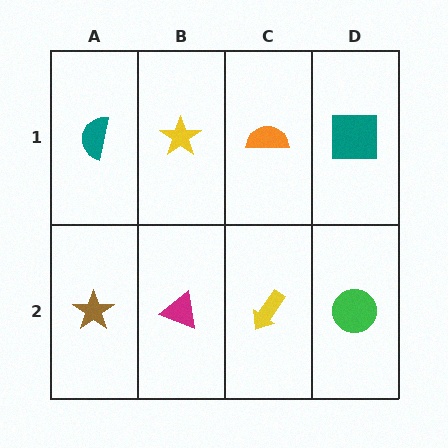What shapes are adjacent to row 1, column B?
A magenta triangle (row 2, column B), a teal semicircle (row 1, column A), an orange semicircle (row 1, column C).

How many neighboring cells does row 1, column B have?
3.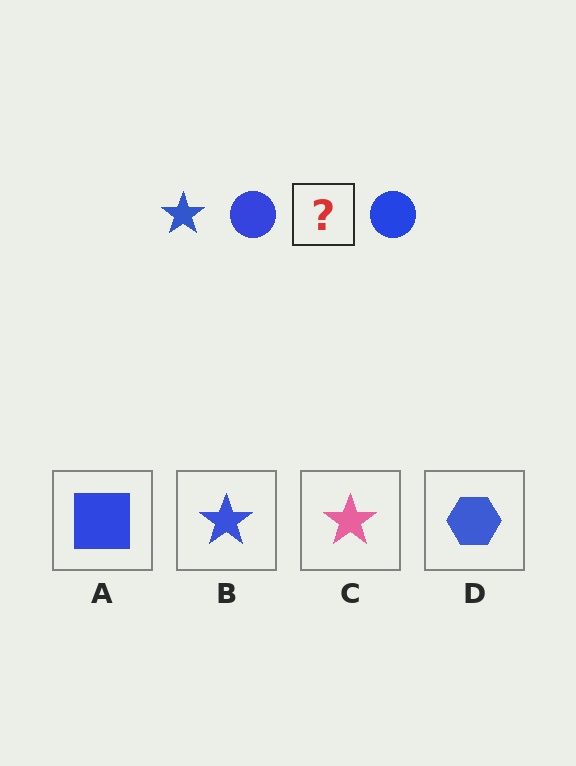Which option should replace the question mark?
Option B.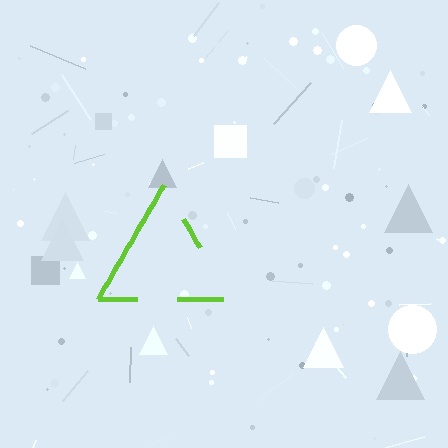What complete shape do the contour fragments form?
The contour fragments form a triangle.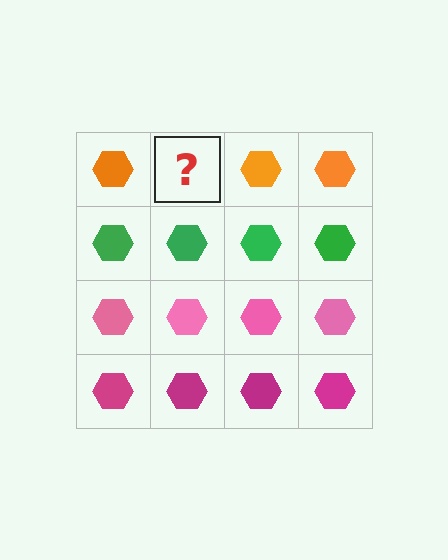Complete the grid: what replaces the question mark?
The question mark should be replaced with an orange hexagon.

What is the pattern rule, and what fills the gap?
The rule is that each row has a consistent color. The gap should be filled with an orange hexagon.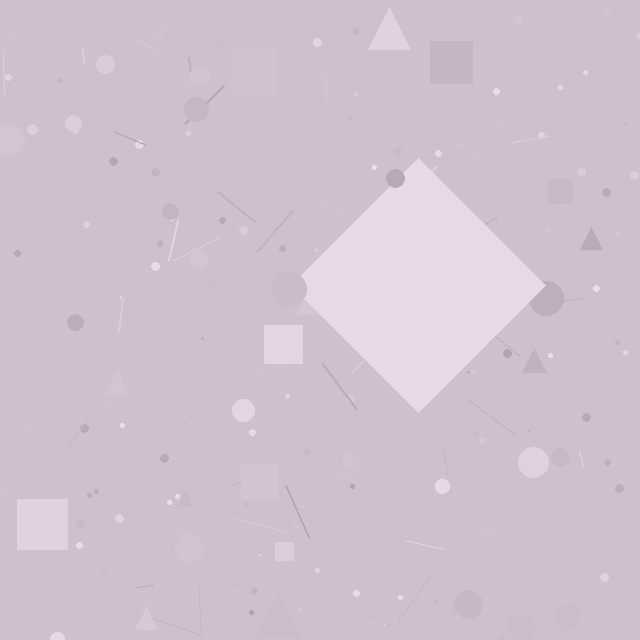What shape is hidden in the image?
A diamond is hidden in the image.